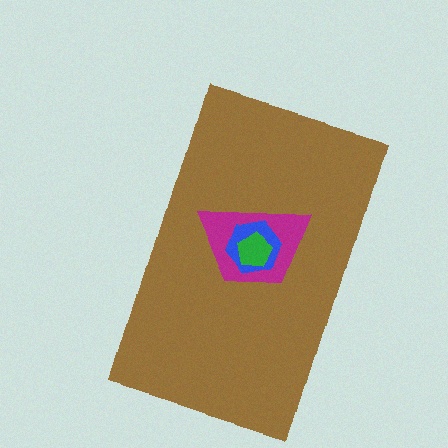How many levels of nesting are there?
4.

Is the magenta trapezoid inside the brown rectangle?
Yes.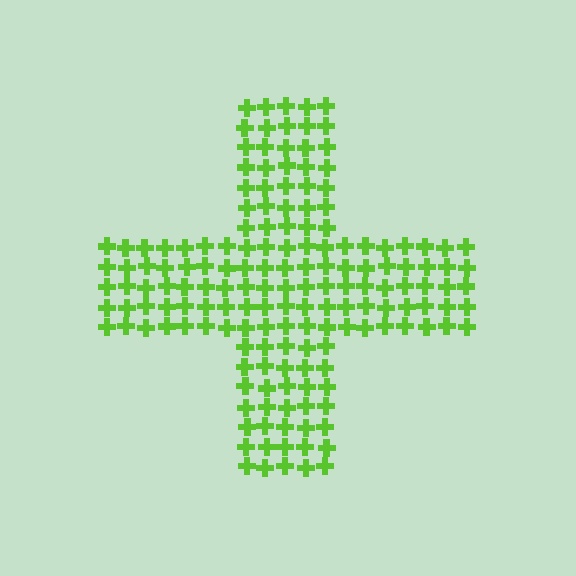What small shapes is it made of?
It is made of small crosses.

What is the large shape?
The large shape is a cross.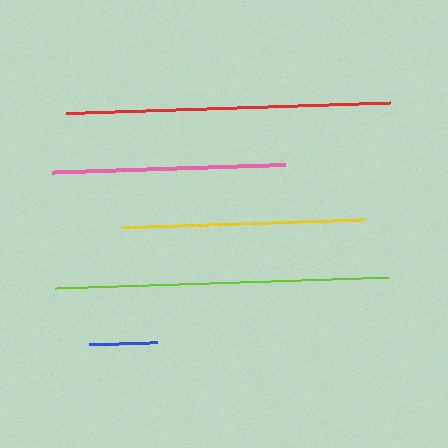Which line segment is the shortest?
The blue line is the shortest at approximately 68 pixels.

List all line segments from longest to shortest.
From longest to shortest: lime, red, yellow, pink, blue.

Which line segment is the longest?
The lime line is the longest at approximately 333 pixels.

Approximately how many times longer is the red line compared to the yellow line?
The red line is approximately 1.3 times the length of the yellow line.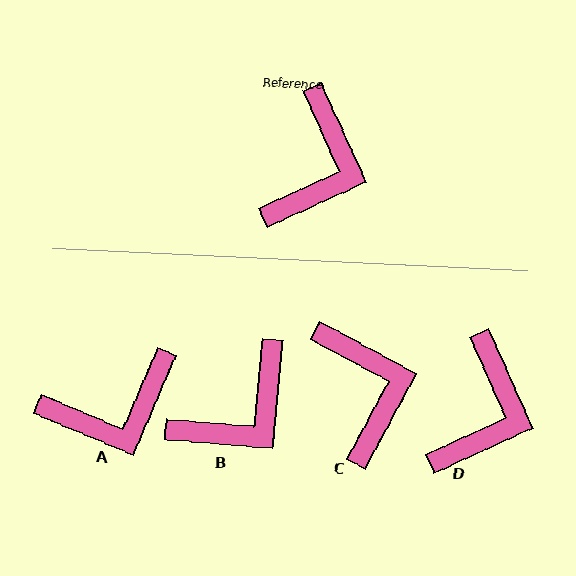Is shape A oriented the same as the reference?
No, it is off by about 47 degrees.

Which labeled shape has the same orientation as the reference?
D.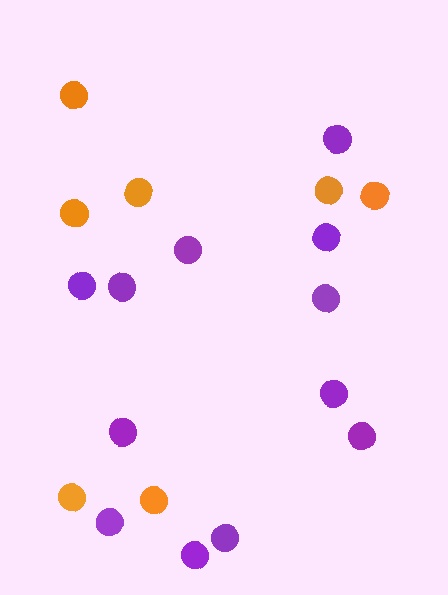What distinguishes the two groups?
There are 2 groups: one group of orange circles (7) and one group of purple circles (12).